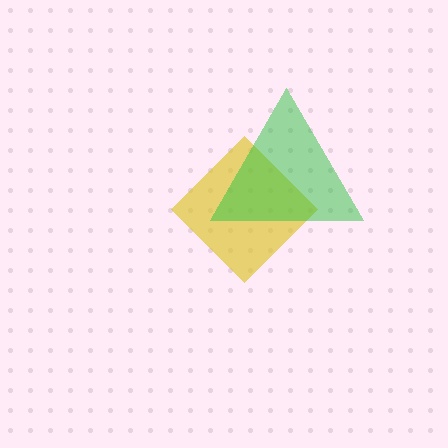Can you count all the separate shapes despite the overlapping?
Yes, there are 2 separate shapes.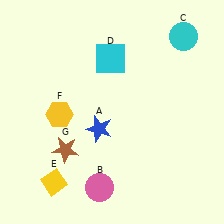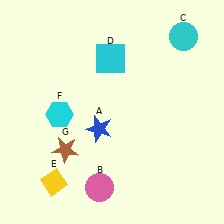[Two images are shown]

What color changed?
The hexagon (F) changed from yellow in Image 1 to cyan in Image 2.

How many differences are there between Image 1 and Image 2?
There is 1 difference between the two images.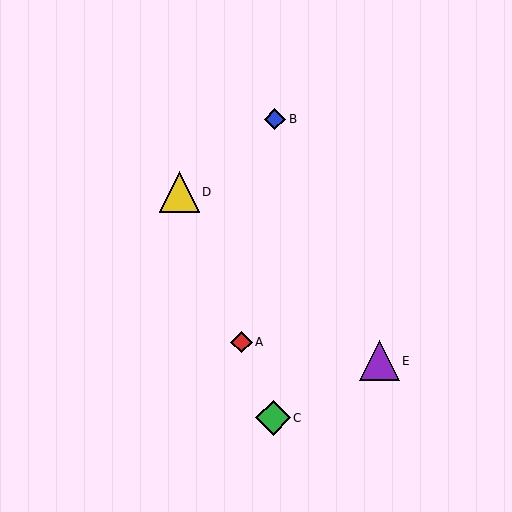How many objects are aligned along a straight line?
3 objects (A, C, D) are aligned along a straight line.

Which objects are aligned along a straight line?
Objects A, C, D are aligned along a straight line.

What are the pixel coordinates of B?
Object B is at (275, 119).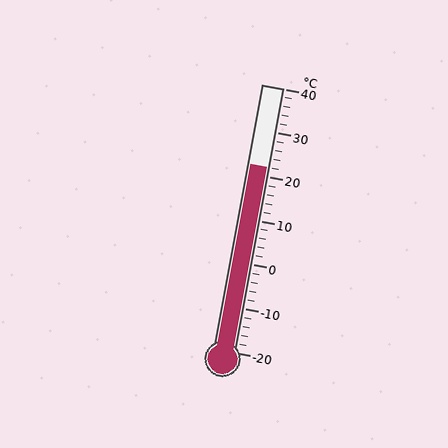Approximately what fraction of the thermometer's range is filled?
The thermometer is filled to approximately 70% of its range.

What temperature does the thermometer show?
The thermometer shows approximately 22°C.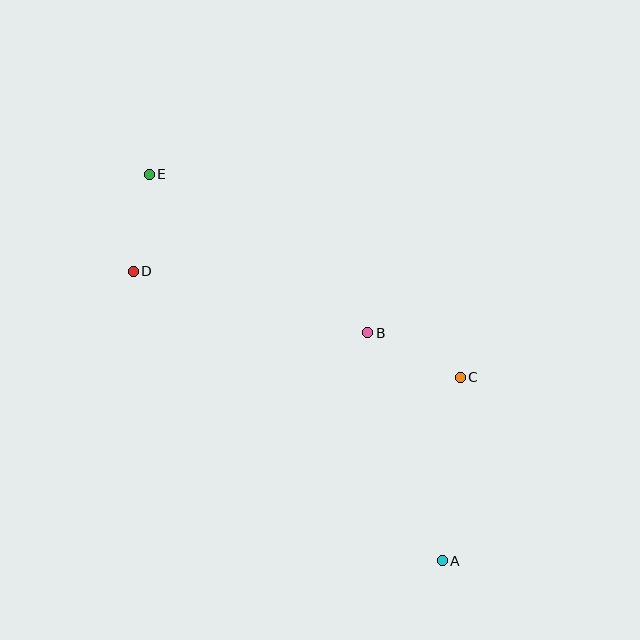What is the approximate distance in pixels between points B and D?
The distance between B and D is approximately 242 pixels.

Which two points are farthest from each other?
Points A and E are farthest from each other.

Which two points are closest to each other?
Points D and E are closest to each other.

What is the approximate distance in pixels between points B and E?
The distance between B and E is approximately 270 pixels.